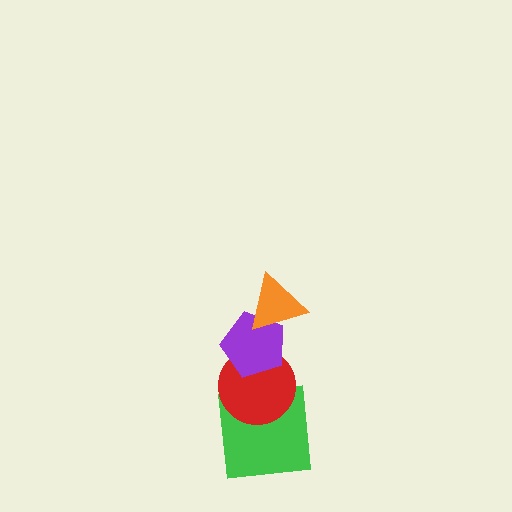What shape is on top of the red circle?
The purple pentagon is on top of the red circle.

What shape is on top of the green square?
The red circle is on top of the green square.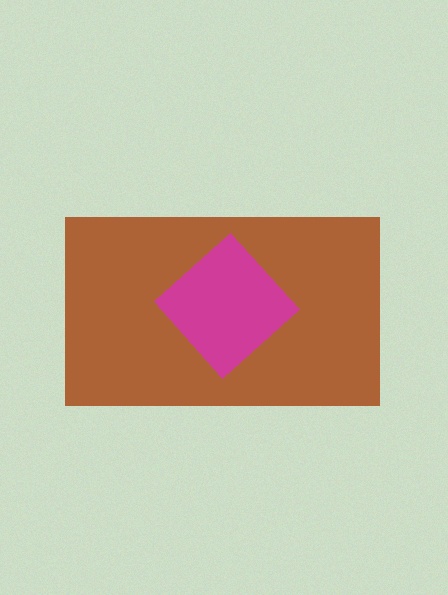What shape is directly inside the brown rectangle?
The magenta diamond.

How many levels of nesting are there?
2.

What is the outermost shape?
The brown rectangle.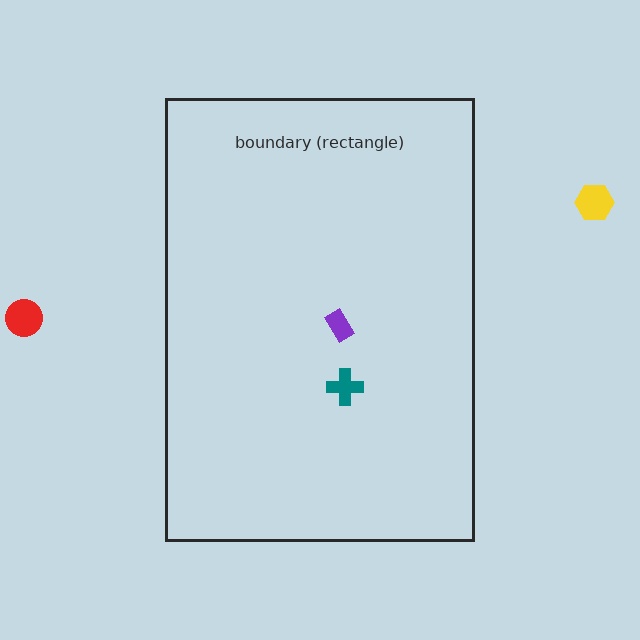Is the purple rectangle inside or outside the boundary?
Inside.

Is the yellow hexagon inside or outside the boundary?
Outside.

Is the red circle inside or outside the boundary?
Outside.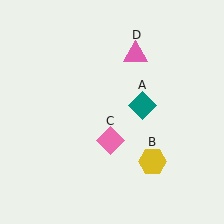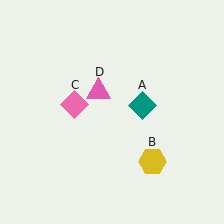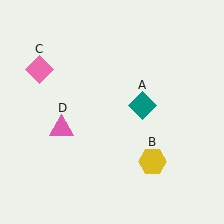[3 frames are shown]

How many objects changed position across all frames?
2 objects changed position: pink diamond (object C), pink triangle (object D).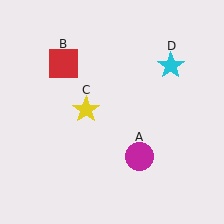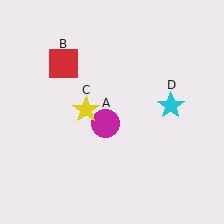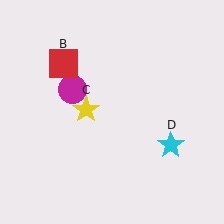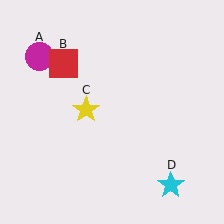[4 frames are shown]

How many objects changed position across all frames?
2 objects changed position: magenta circle (object A), cyan star (object D).